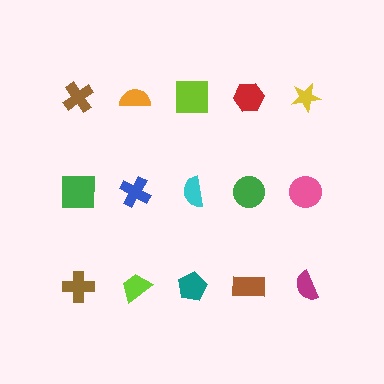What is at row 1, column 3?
A lime square.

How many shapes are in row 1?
5 shapes.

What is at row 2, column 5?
A pink circle.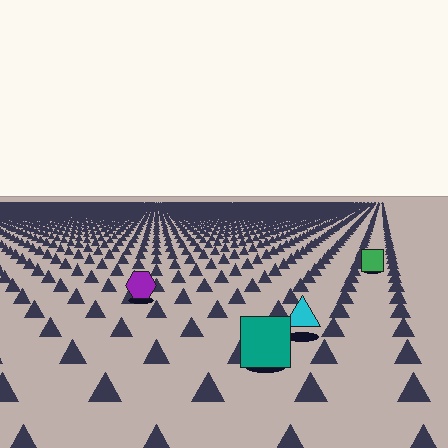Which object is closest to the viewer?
The teal square is closest. The texture marks near it are larger and more spread out.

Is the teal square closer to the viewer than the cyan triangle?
Yes. The teal square is closer — you can tell from the texture gradient: the ground texture is coarser near it.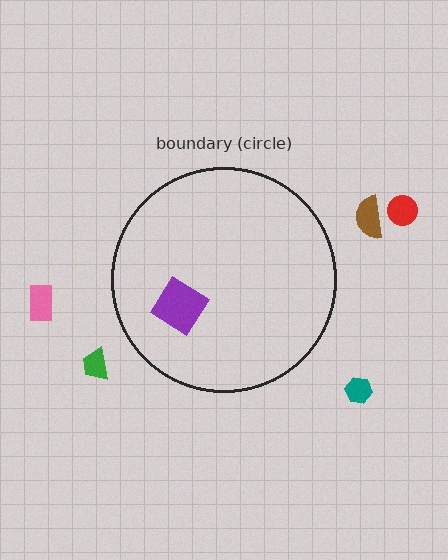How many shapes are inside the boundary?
1 inside, 5 outside.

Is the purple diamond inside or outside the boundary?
Inside.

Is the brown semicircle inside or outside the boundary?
Outside.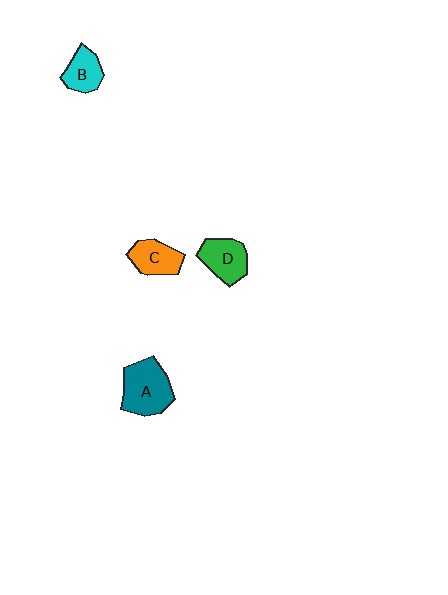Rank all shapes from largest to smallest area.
From largest to smallest: A (teal), D (green), C (orange), B (cyan).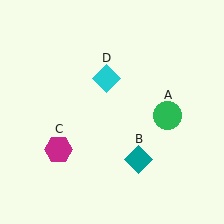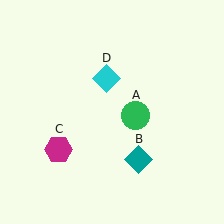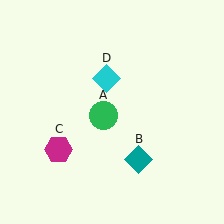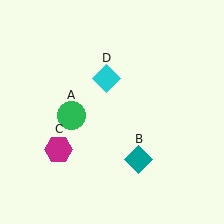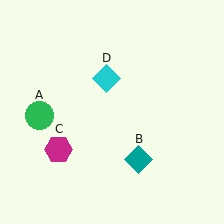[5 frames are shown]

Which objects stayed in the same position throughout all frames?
Teal diamond (object B) and magenta hexagon (object C) and cyan diamond (object D) remained stationary.